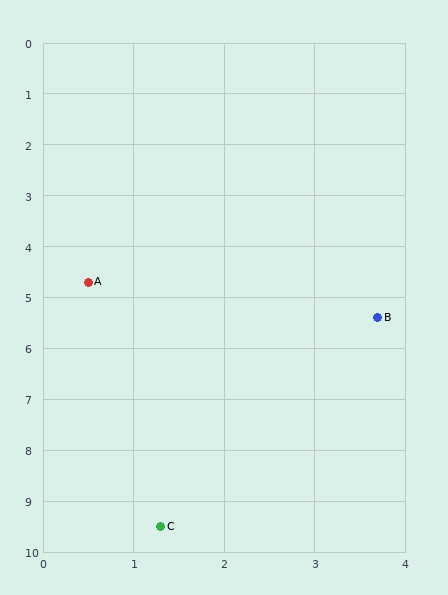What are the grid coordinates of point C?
Point C is at approximately (1.3, 9.5).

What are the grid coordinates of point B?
Point B is at approximately (3.7, 5.4).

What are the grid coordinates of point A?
Point A is at approximately (0.5, 4.7).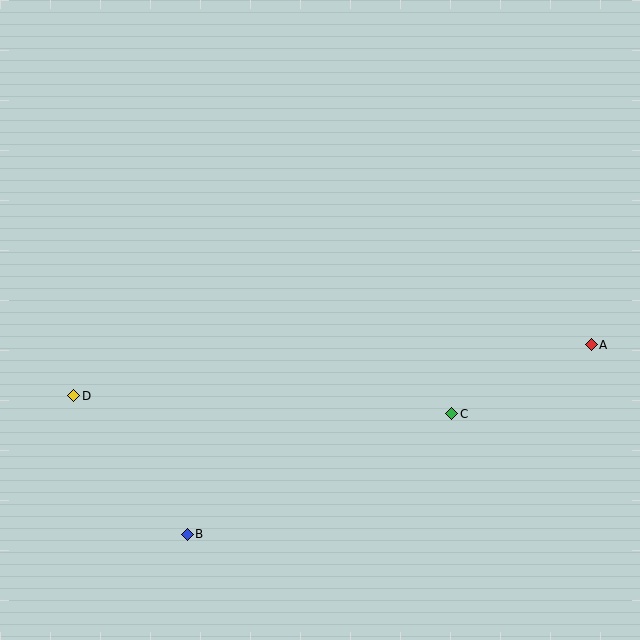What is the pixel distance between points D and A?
The distance between D and A is 520 pixels.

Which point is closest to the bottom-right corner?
Point C is closest to the bottom-right corner.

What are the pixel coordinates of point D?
Point D is at (74, 396).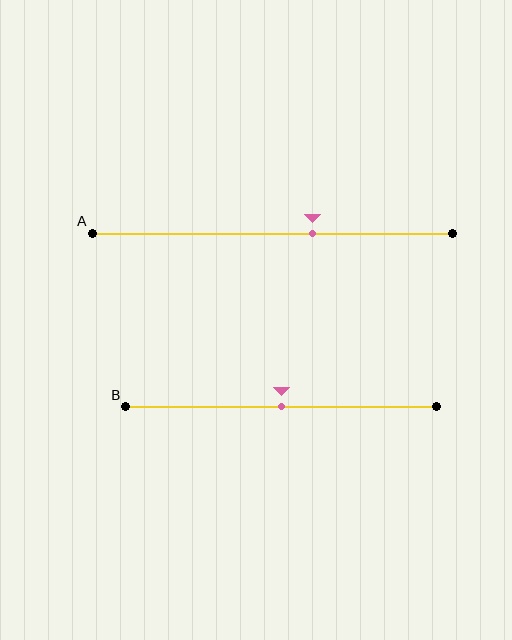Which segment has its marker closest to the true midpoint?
Segment B has its marker closest to the true midpoint.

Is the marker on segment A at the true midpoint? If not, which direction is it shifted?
No, the marker on segment A is shifted to the right by about 11% of the segment length.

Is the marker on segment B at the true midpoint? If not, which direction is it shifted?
Yes, the marker on segment B is at the true midpoint.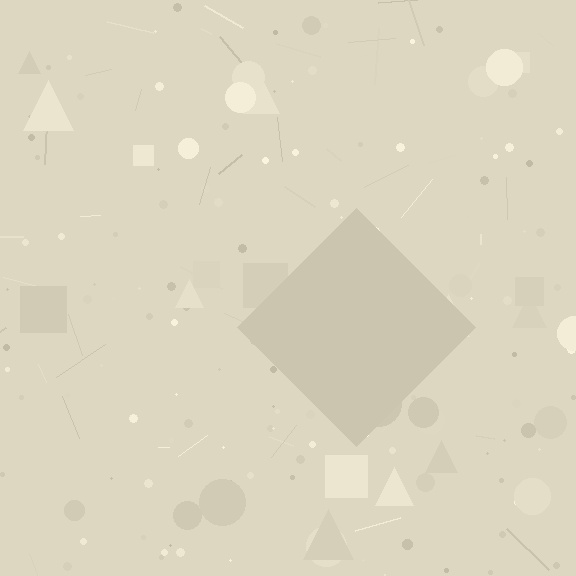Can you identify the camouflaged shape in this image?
The camouflaged shape is a diamond.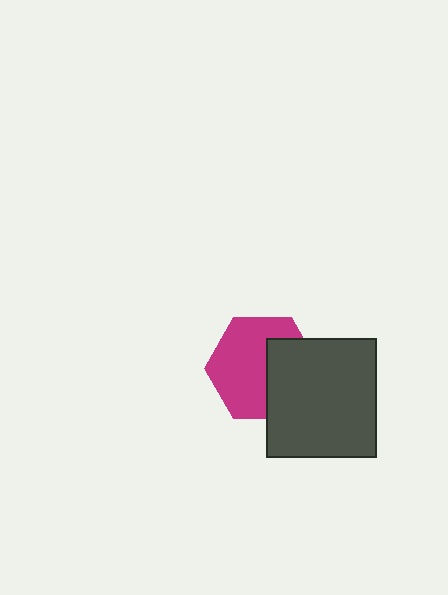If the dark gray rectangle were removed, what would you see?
You would see the complete magenta hexagon.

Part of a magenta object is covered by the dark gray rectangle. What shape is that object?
It is a hexagon.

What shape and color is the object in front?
The object in front is a dark gray rectangle.